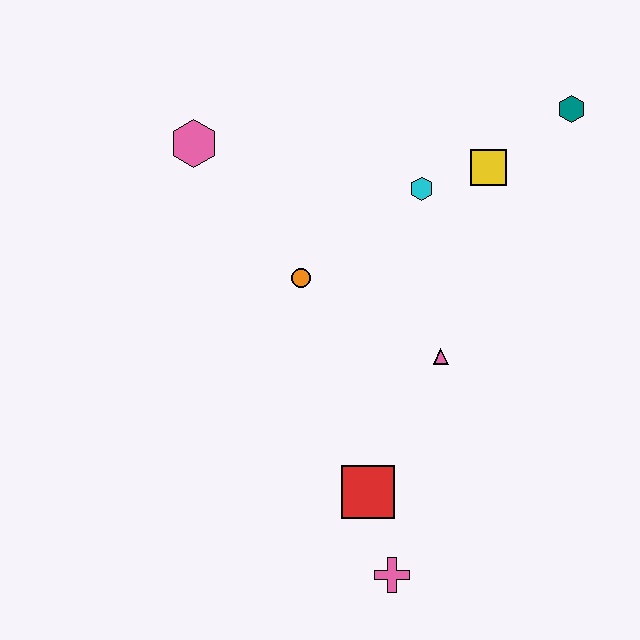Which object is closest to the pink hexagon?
The orange circle is closest to the pink hexagon.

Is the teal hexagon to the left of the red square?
No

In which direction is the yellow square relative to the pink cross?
The yellow square is above the pink cross.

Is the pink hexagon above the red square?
Yes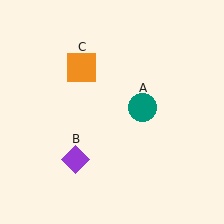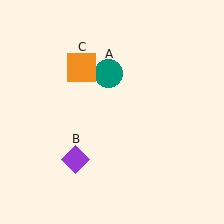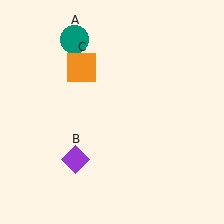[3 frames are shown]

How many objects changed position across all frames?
1 object changed position: teal circle (object A).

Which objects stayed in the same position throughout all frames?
Purple diamond (object B) and orange square (object C) remained stationary.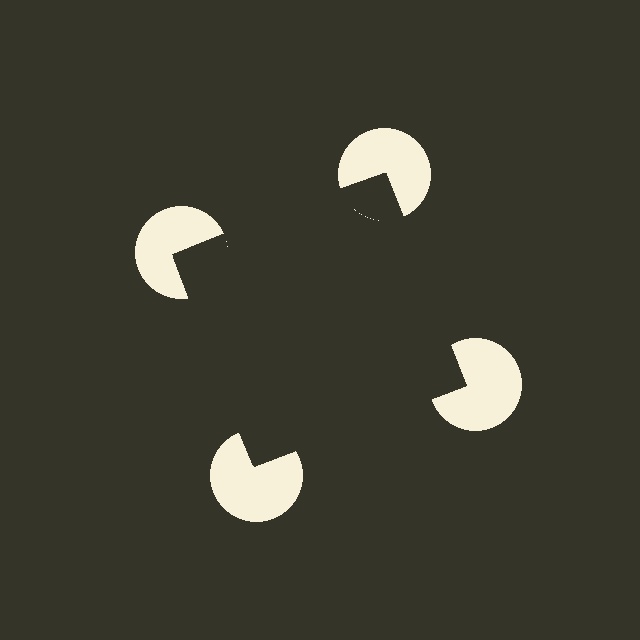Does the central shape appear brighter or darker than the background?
It typically appears slightly darker than the background, even though no actual brightness change is drawn.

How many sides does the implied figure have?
4 sides.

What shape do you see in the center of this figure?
An illusory square — its edges are inferred from the aligned wedge cuts in the pac-man discs, not physically drawn.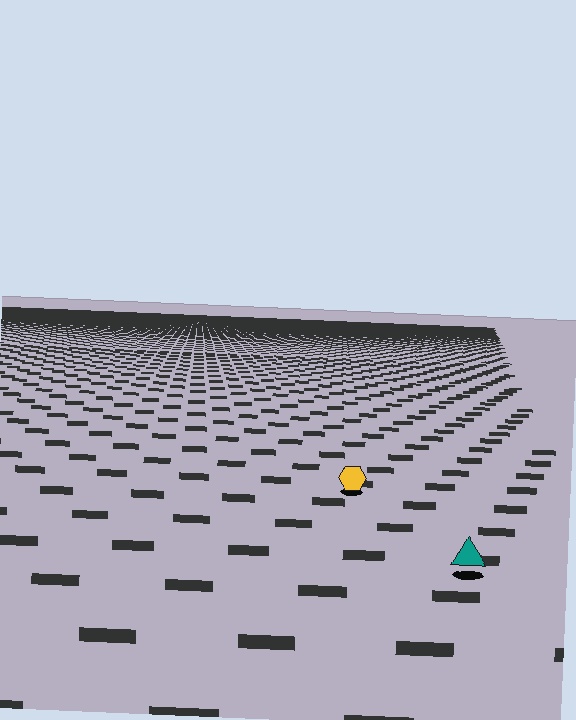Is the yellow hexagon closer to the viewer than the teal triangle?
No. The teal triangle is closer — you can tell from the texture gradient: the ground texture is coarser near it.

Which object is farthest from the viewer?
The yellow hexagon is farthest from the viewer. It appears smaller and the ground texture around it is denser.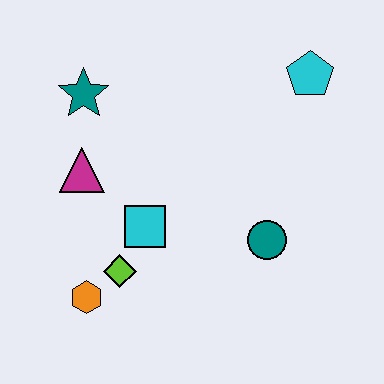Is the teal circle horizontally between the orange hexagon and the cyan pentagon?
Yes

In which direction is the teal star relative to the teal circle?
The teal star is to the left of the teal circle.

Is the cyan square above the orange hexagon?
Yes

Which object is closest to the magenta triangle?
The teal star is closest to the magenta triangle.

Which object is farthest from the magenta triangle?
The cyan pentagon is farthest from the magenta triangle.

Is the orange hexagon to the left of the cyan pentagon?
Yes